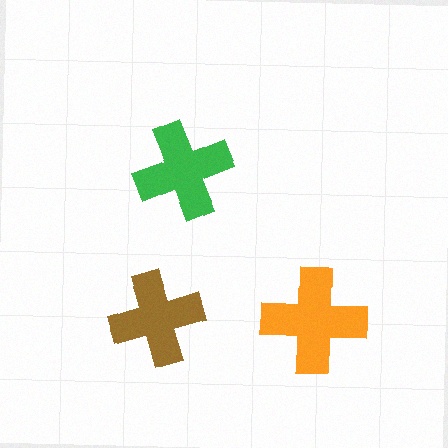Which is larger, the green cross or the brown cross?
The green one.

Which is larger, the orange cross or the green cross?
The orange one.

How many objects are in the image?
There are 3 objects in the image.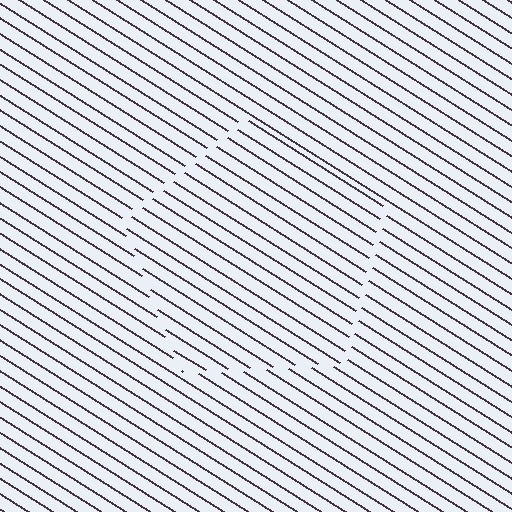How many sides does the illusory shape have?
5 sides — the line-ends trace a pentagon.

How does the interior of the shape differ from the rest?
The interior of the shape contains the same grating, shifted by half a period — the contour is defined by the phase discontinuity where line-ends from the inner and outer gratings abut.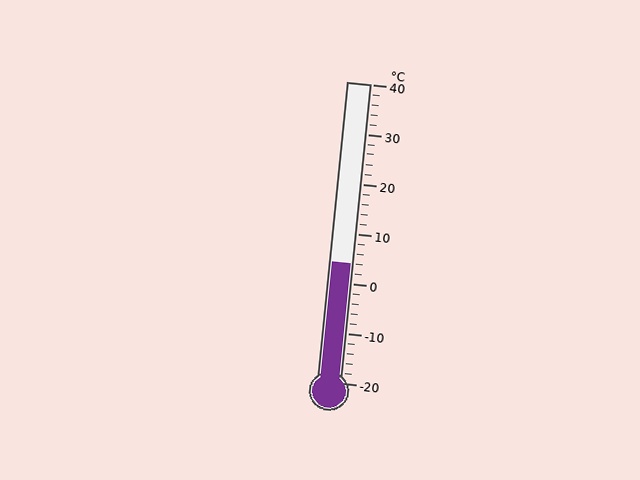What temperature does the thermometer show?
The thermometer shows approximately 4°C.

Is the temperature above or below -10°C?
The temperature is above -10°C.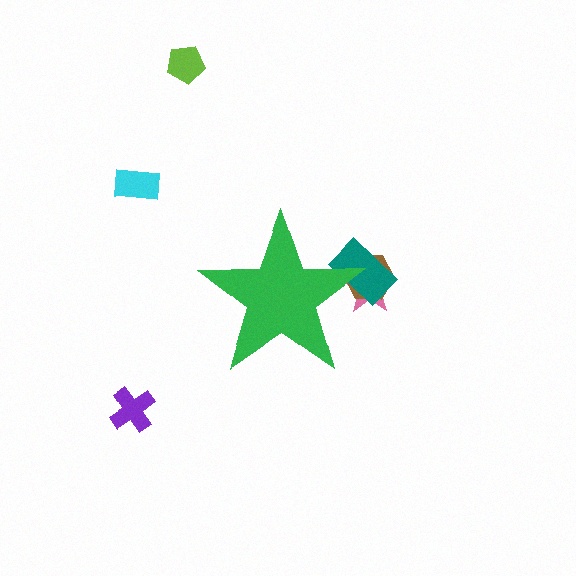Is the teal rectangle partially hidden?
Yes, the teal rectangle is partially hidden behind the green star.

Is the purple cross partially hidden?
No, the purple cross is fully visible.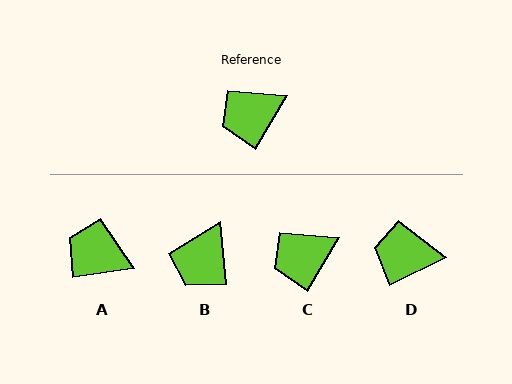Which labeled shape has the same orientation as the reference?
C.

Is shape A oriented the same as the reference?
No, it is off by about 51 degrees.